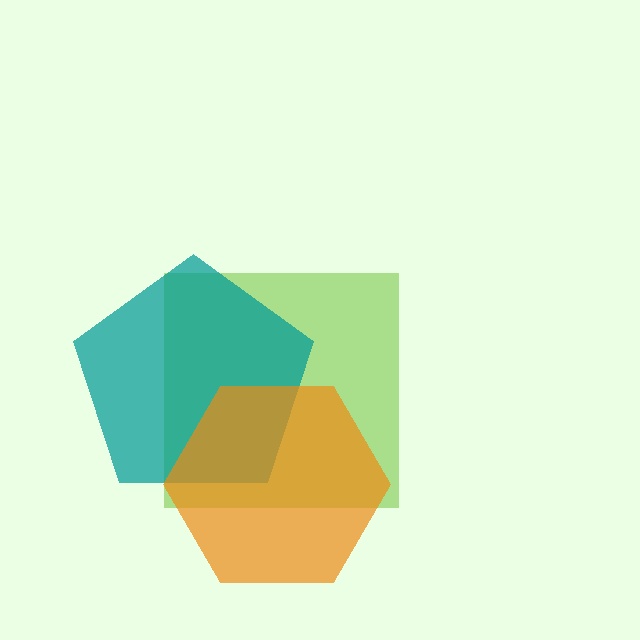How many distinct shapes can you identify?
There are 3 distinct shapes: a lime square, a teal pentagon, an orange hexagon.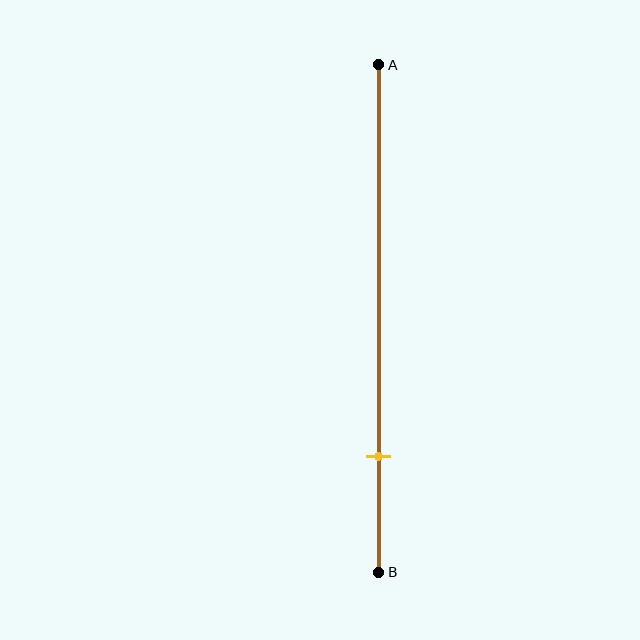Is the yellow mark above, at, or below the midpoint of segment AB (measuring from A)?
The yellow mark is below the midpoint of segment AB.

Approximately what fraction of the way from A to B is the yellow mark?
The yellow mark is approximately 75% of the way from A to B.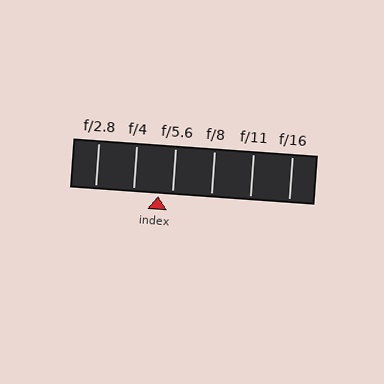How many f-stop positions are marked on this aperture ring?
There are 6 f-stop positions marked.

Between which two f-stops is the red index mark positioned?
The index mark is between f/4 and f/5.6.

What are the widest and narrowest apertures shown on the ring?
The widest aperture shown is f/2.8 and the narrowest is f/16.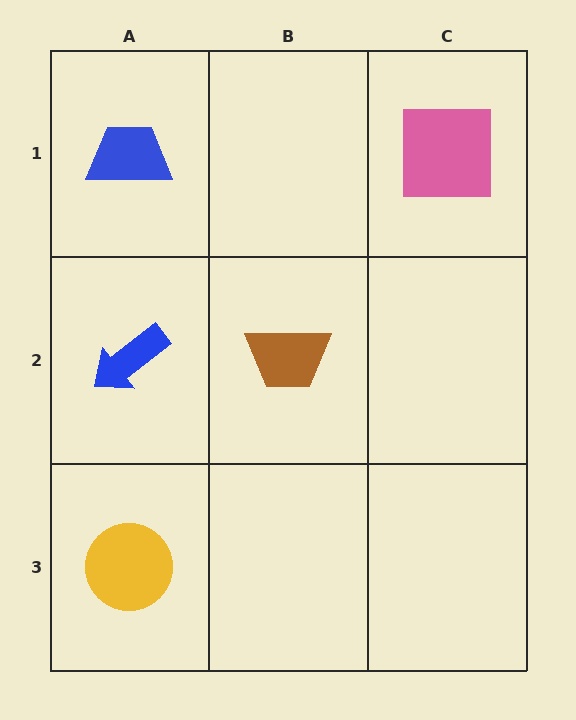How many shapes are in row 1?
2 shapes.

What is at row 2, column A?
A blue arrow.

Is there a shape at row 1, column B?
No, that cell is empty.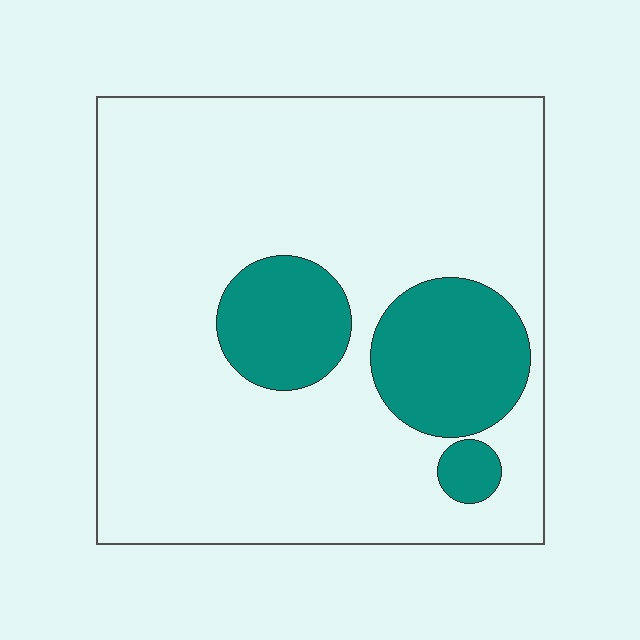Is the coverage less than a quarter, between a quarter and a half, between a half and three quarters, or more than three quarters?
Less than a quarter.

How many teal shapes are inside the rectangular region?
3.